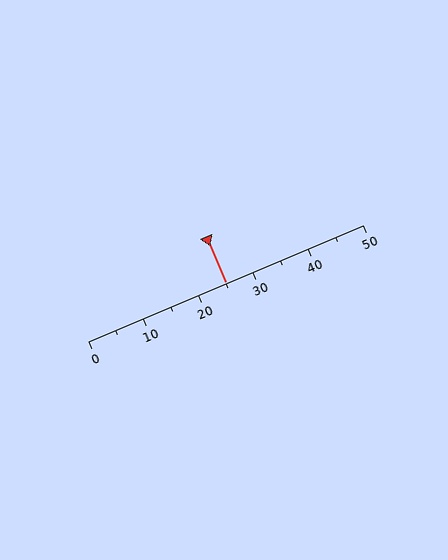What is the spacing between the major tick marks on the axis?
The major ticks are spaced 10 apart.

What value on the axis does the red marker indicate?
The marker indicates approximately 25.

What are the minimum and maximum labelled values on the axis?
The axis runs from 0 to 50.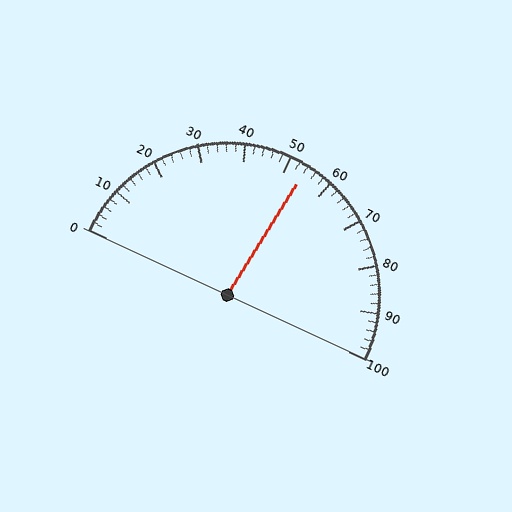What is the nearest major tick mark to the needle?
The nearest major tick mark is 50.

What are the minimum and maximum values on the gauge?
The gauge ranges from 0 to 100.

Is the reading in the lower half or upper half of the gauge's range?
The reading is in the upper half of the range (0 to 100).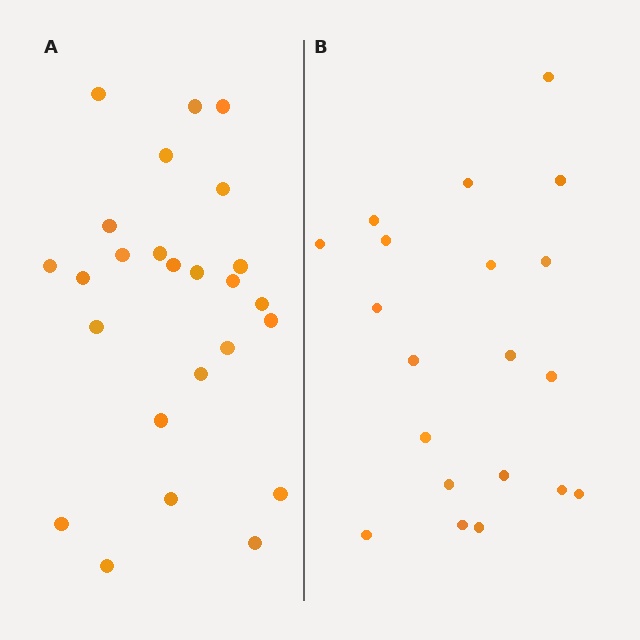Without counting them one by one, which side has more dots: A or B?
Region A (the left region) has more dots.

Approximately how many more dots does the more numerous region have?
Region A has about 5 more dots than region B.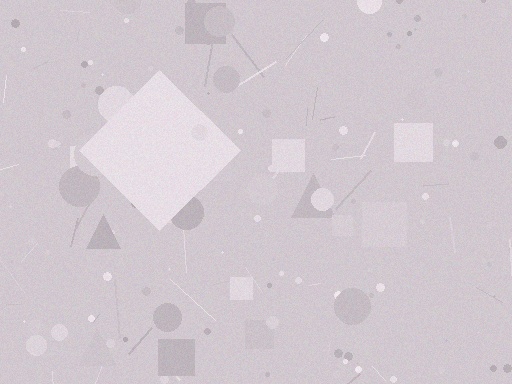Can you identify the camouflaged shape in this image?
The camouflaged shape is a diamond.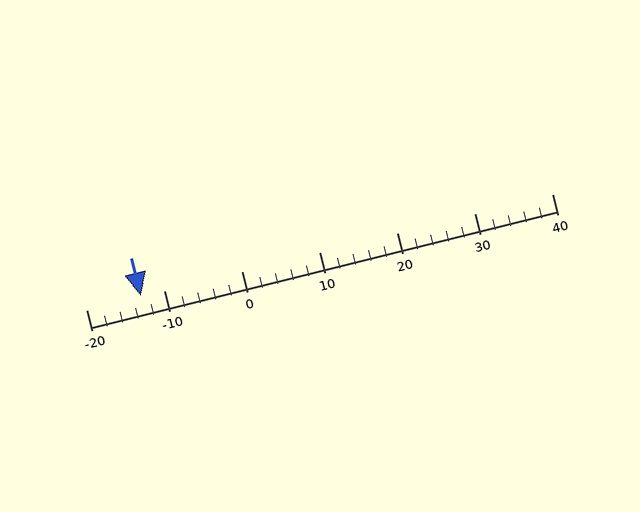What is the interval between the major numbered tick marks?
The major tick marks are spaced 10 units apart.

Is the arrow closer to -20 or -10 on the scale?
The arrow is closer to -10.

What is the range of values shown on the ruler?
The ruler shows values from -20 to 40.